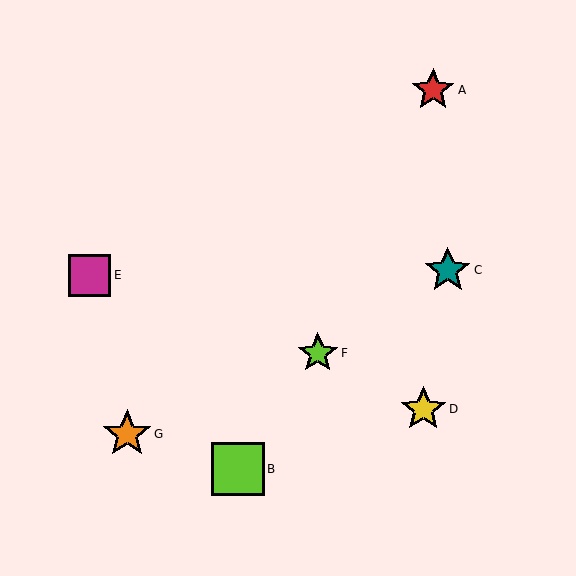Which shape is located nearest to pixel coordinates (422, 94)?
The red star (labeled A) at (433, 90) is nearest to that location.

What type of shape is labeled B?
Shape B is a lime square.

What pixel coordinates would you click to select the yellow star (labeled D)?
Click at (423, 409) to select the yellow star D.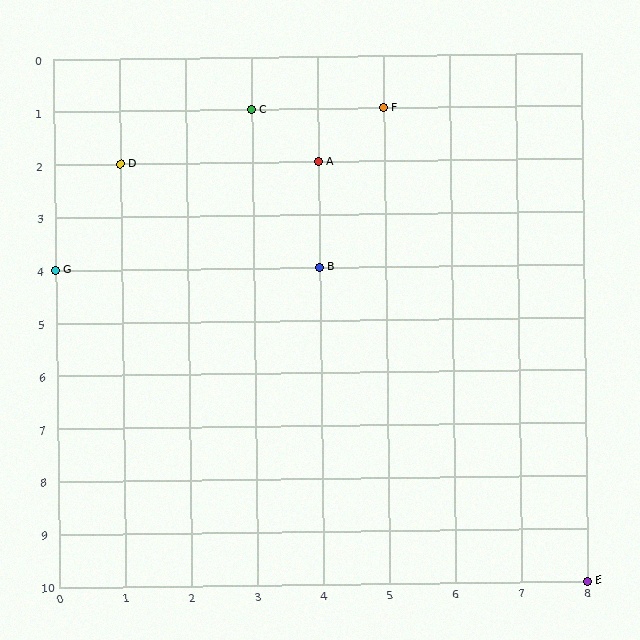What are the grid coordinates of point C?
Point C is at grid coordinates (3, 1).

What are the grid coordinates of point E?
Point E is at grid coordinates (8, 10).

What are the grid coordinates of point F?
Point F is at grid coordinates (5, 1).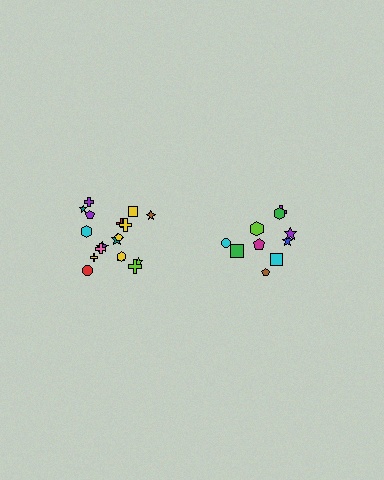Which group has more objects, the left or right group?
The left group.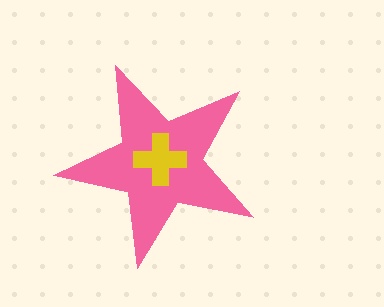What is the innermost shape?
The yellow cross.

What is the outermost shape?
The pink star.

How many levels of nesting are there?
2.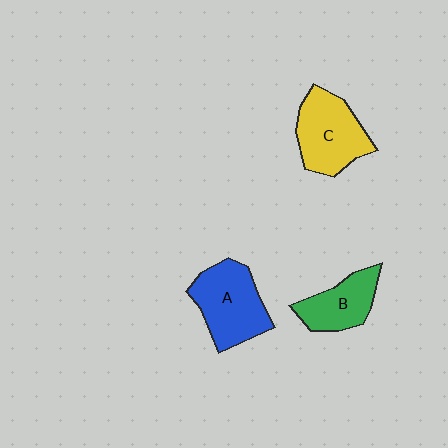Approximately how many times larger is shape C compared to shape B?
Approximately 1.4 times.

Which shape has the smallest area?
Shape B (green).